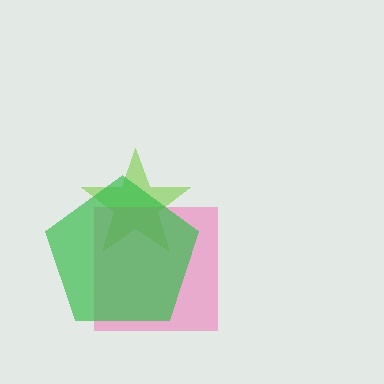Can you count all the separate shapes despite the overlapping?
Yes, there are 3 separate shapes.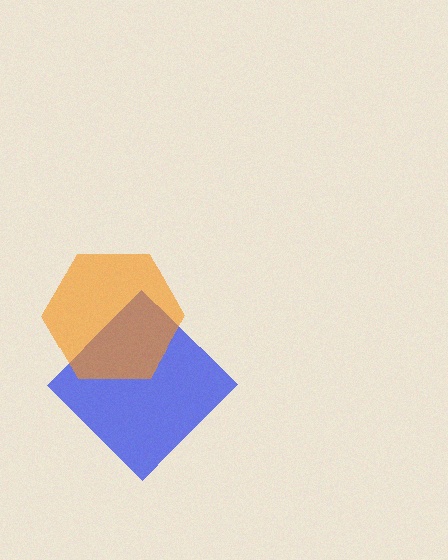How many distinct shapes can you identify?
There are 2 distinct shapes: a blue diamond, an orange hexagon.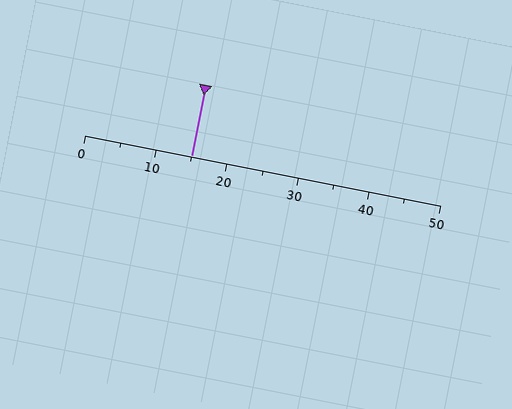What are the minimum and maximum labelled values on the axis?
The axis runs from 0 to 50.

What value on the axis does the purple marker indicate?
The marker indicates approximately 15.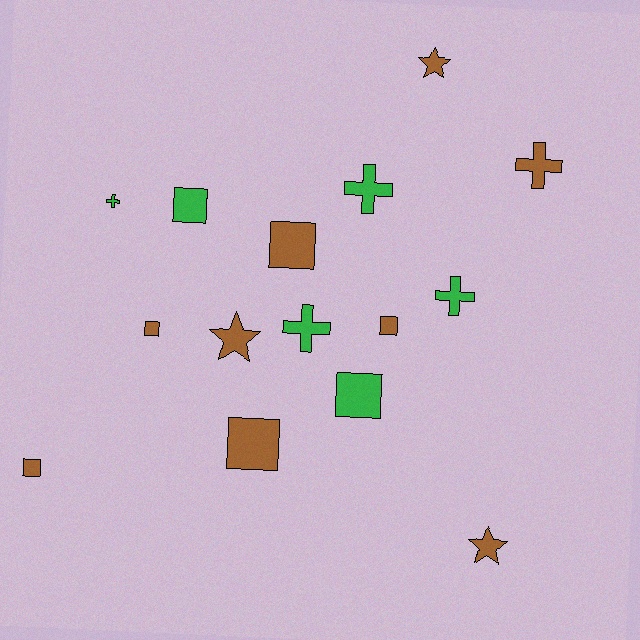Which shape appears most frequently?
Square, with 7 objects.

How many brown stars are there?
There are 3 brown stars.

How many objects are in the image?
There are 15 objects.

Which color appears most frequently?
Brown, with 9 objects.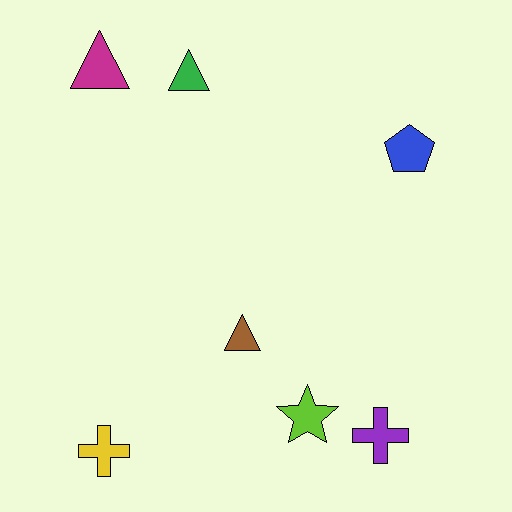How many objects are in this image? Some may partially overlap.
There are 7 objects.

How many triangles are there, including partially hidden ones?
There are 3 triangles.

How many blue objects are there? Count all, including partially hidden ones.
There is 1 blue object.